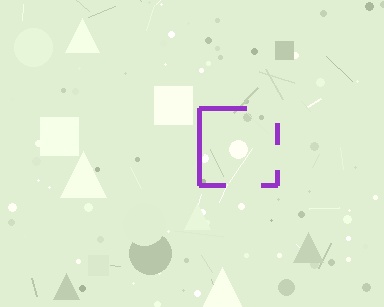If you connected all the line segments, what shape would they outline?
They would outline a square.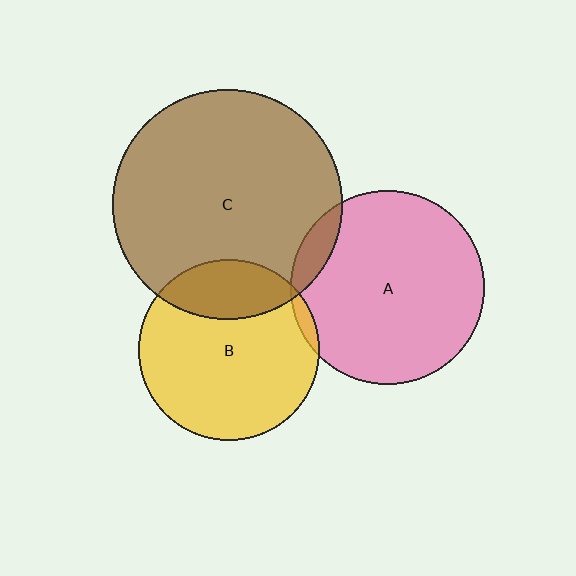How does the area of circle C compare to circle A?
Approximately 1.4 times.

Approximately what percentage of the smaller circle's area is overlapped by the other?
Approximately 25%.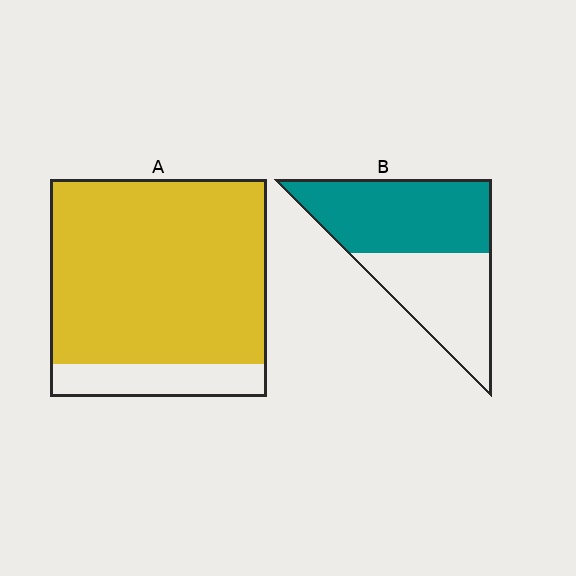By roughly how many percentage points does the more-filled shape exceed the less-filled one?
By roughly 30 percentage points (A over B).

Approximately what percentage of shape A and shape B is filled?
A is approximately 85% and B is approximately 55%.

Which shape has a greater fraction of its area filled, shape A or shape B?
Shape A.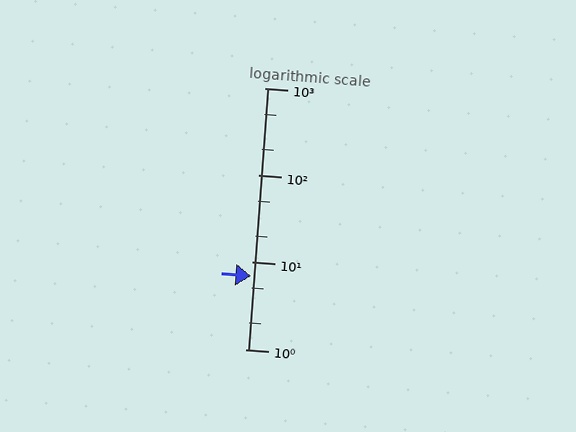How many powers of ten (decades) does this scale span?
The scale spans 3 decades, from 1 to 1000.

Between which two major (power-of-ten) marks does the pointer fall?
The pointer is between 1 and 10.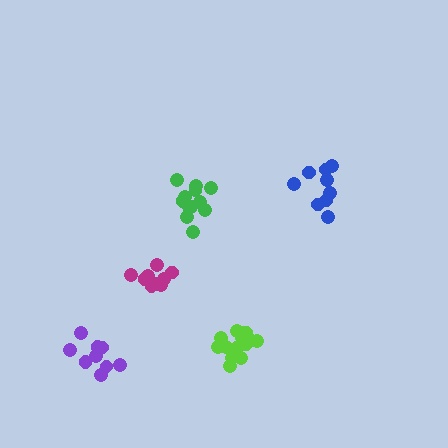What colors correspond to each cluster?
The clusters are colored: magenta, blue, green, lime, purple.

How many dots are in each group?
Group 1: 9 dots, Group 2: 9 dots, Group 3: 12 dots, Group 4: 14 dots, Group 5: 9 dots (53 total).